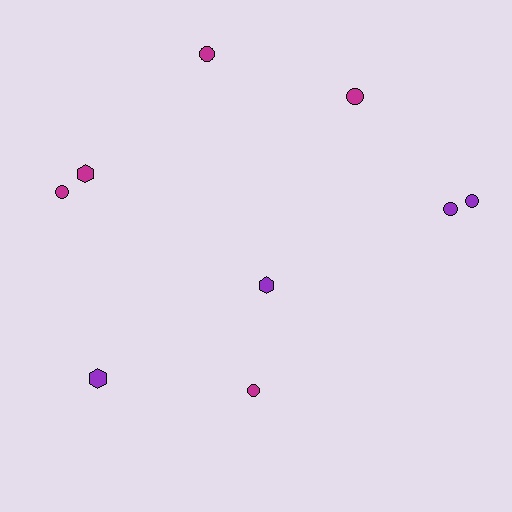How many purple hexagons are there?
There are 2 purple hexagons.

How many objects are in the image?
There are 9 objects.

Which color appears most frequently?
Magenta, with 5 objects.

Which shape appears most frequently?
Circle, with 6 objects.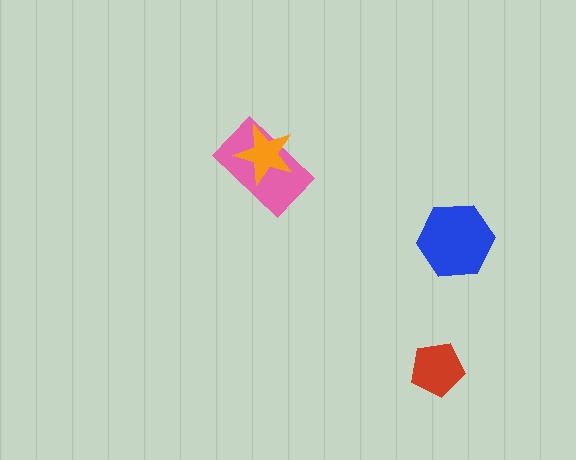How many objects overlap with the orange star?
1 object overlaps with the orange star.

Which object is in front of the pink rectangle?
The orange star is in front of the pink rectangle.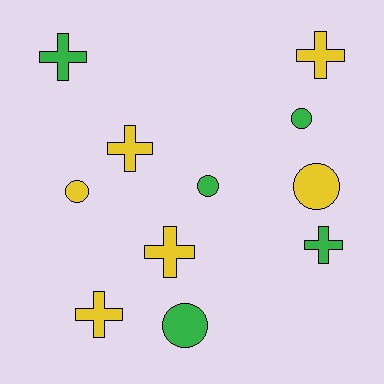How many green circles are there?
There are 3 green circles.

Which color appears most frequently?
Yellow, with 6 objects.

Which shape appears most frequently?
Cross, with 6 objects.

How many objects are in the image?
There are 11 objects.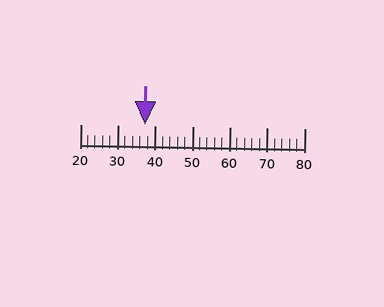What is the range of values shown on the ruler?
The ruler shows values from 20 to 80.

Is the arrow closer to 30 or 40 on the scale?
The arrow is closer to 40.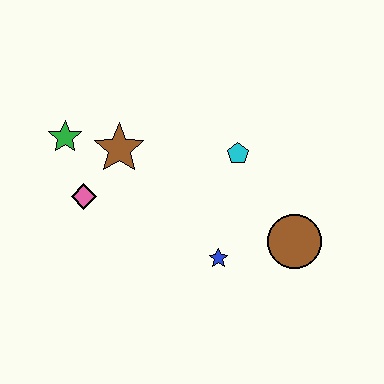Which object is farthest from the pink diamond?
The brown circle is farthest from the pink diamond.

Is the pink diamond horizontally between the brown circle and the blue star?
No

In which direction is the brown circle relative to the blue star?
The brown circle is to the right of the blue star.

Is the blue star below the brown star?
Yes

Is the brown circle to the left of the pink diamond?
No